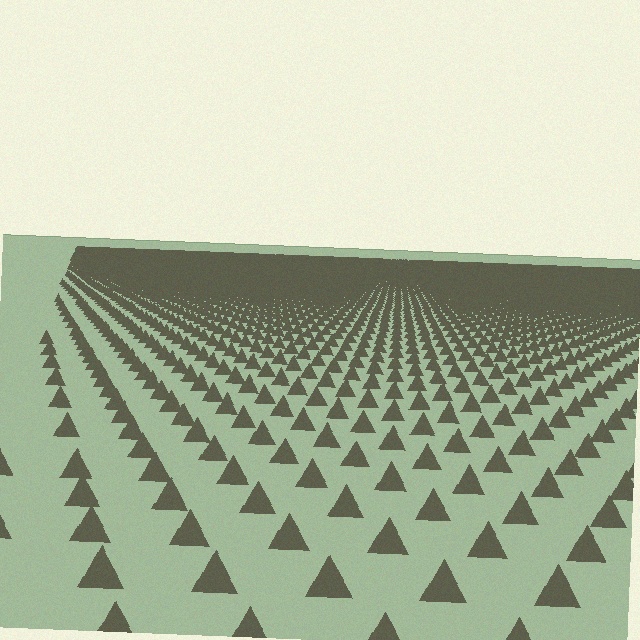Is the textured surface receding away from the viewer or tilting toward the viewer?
The surface is receding away from the viewer. Texture elements get smaller and denser toward the top.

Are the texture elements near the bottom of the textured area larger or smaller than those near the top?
Larger. Near the bottom, elements are closer to the viewer and appear at a bigger on-screen size.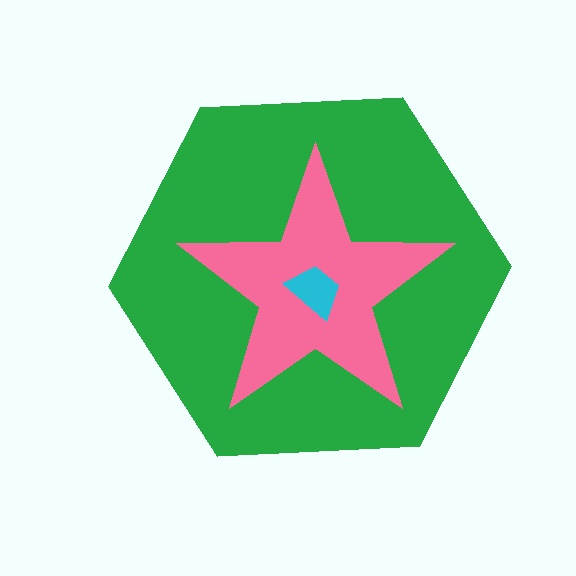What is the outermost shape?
The green hexagon.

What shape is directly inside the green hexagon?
The pink star.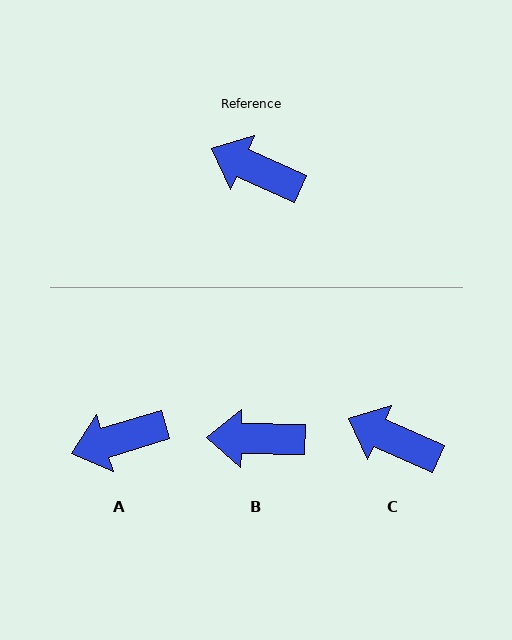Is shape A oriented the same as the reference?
No, it is off by about 41 degrees.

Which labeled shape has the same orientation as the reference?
C.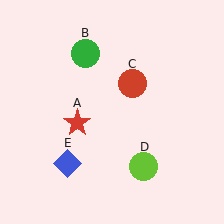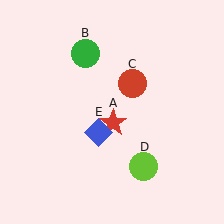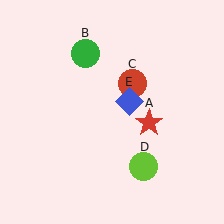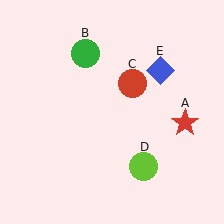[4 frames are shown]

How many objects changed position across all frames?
2 objects changed position: red star (object A), blue diamond (object E).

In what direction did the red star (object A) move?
The red star (object A) moved right.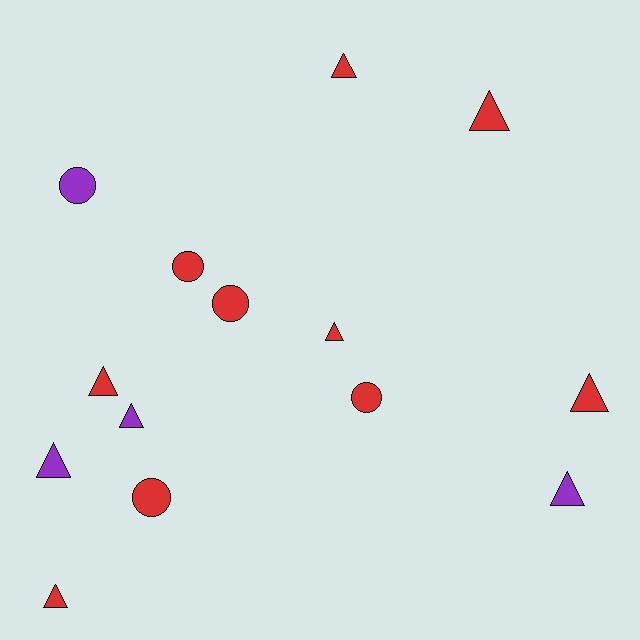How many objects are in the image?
There are 14 objects.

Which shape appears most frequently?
Triangle, with 9 objects.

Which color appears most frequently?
Red, with 10 objects.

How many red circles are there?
There are 4 red circles.